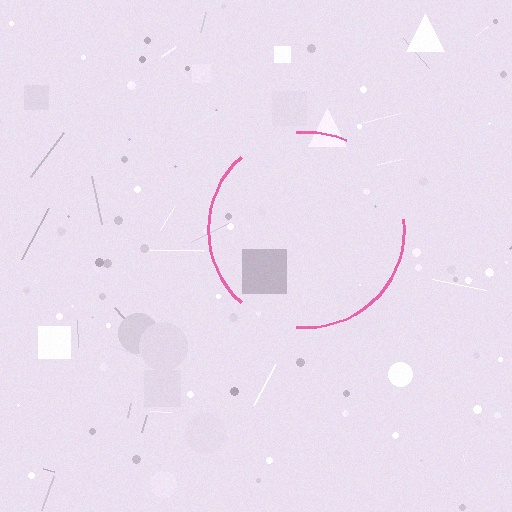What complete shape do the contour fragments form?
The contour fragments form a circle.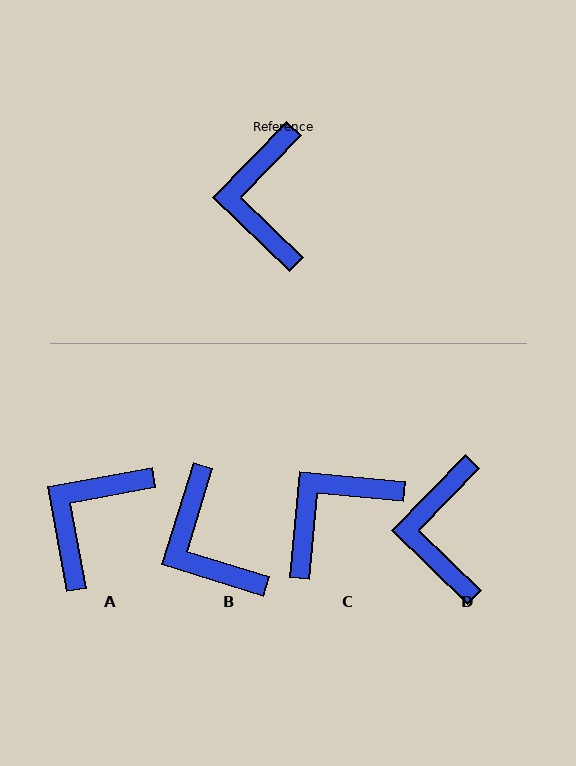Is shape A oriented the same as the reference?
No, it is off by about 35 degrees.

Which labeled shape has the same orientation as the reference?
D.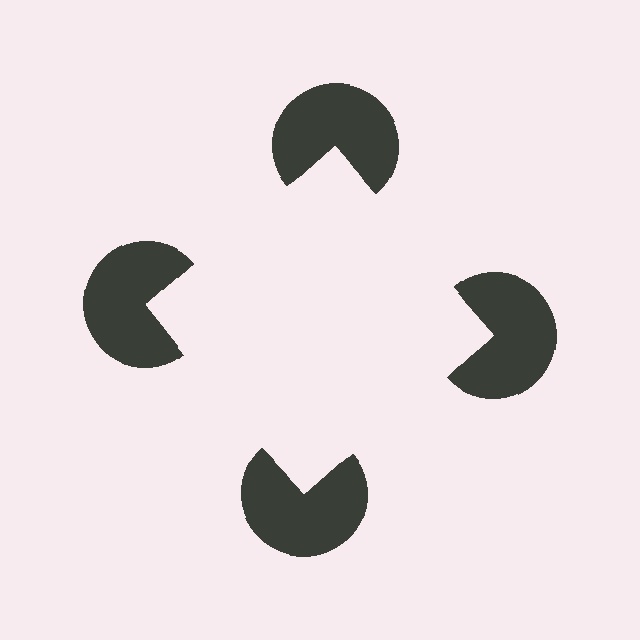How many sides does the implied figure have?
4 sides.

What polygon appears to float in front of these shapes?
An illusory square — its edges are inferred from the aligned wedge cuts in the pac-man discs, not physically drawn.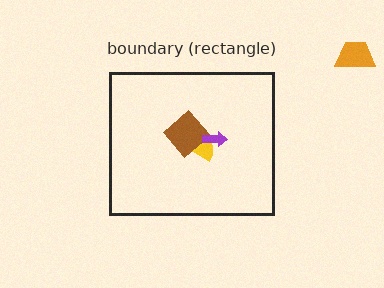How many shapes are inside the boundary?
3 inside, 1 outside.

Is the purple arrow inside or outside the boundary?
Inside.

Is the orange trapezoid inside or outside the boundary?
Outside.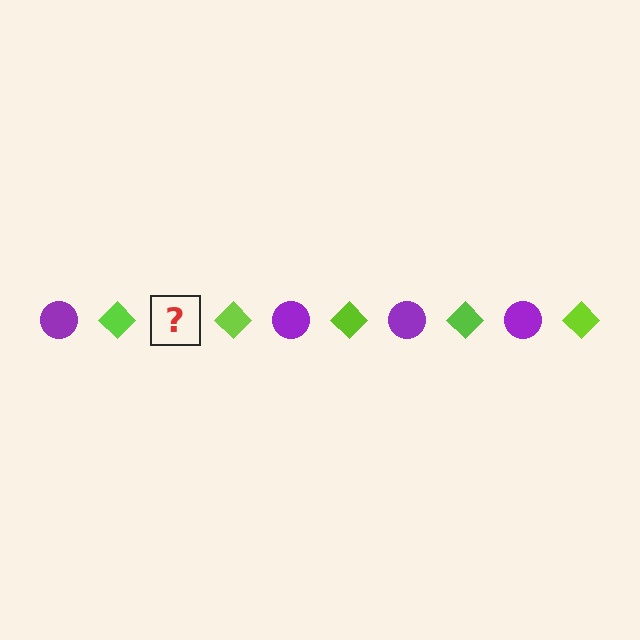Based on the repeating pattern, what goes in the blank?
The blank should be a purple circle.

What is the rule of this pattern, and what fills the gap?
The rule is that the pattern alternates between purple circle and lime diamond. The gap should be filled with a purple circle.